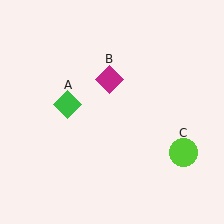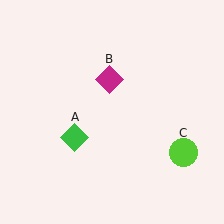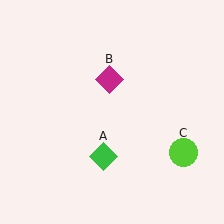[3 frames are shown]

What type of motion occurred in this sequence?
The green diamond (object A) rotated counterclockwise around the center of the scene.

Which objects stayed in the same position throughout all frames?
Magenta diamond (object B) and lime circle (object C) remained stationary.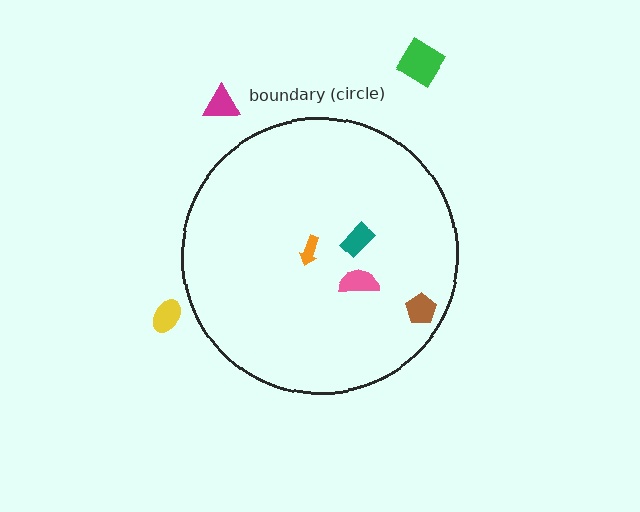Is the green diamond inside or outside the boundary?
Outside.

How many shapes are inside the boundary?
4 inside, 3 outside.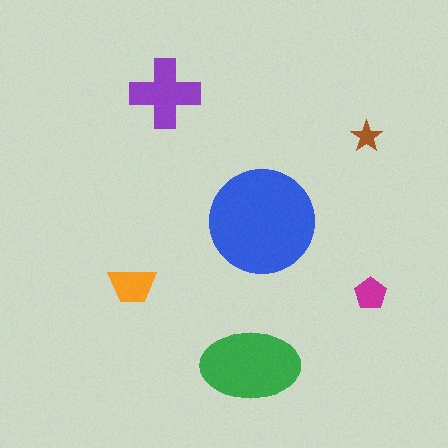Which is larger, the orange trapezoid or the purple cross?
The purple cross.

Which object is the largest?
The blue circle.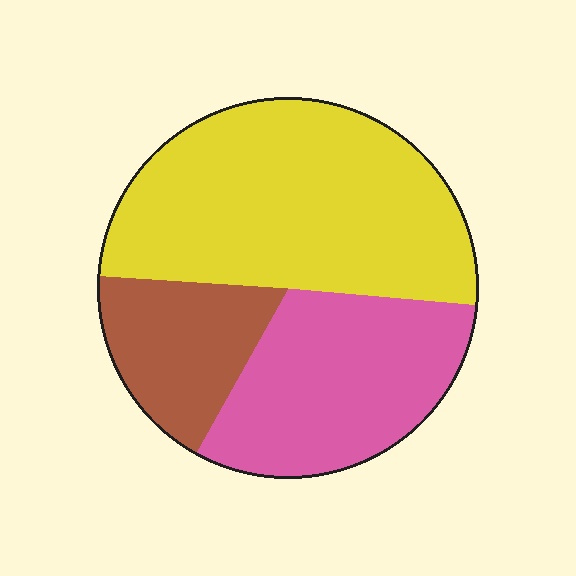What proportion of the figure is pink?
Pink takes up between a sixth and a third of the figure.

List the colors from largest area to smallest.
From largest to smallest: yellow, pink, brown.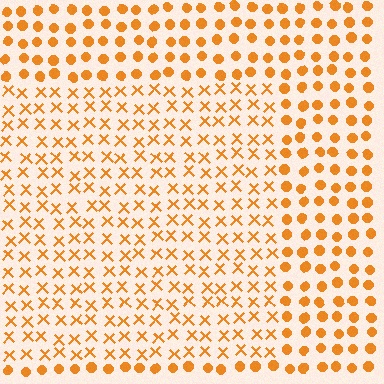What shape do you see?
I see a rectangle.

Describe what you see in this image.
The image is filled with small orange elements arranged in a uniform grid. A rectangle-shaped region contains X marks, while the surrounding area contains circles. The boundary is defined purely by the change in element shape.